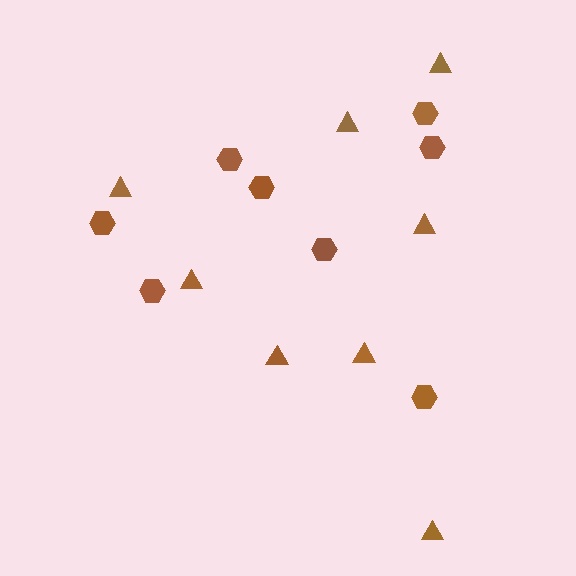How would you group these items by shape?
There are 2 groups: one group of hexagons (8) and one group of triangles (8).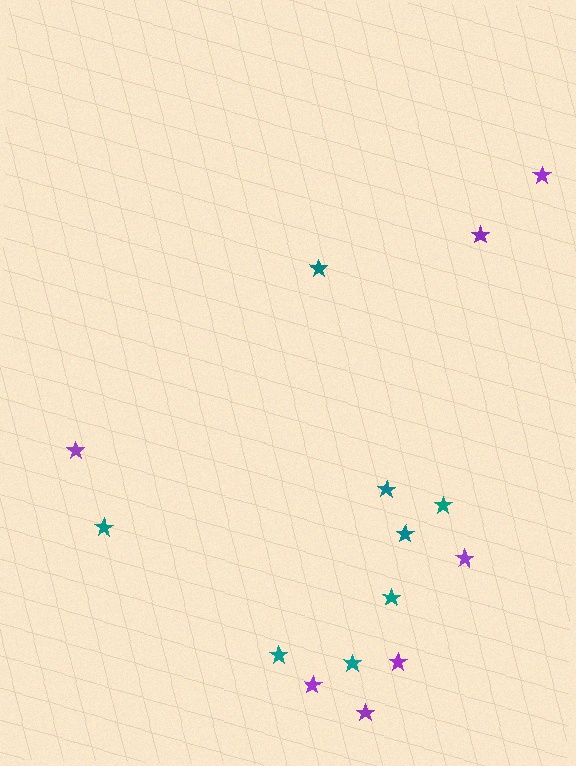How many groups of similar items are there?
There are 2 groups: one group of teal stars (8) and one group of purple stars (7).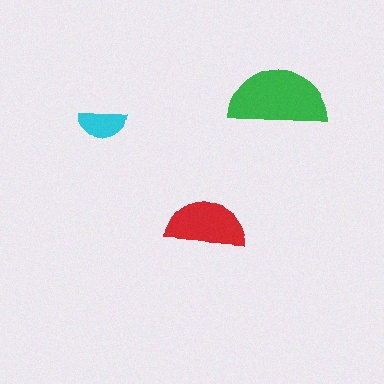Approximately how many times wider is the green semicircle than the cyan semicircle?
About 2 times wider.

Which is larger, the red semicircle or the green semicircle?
The green one.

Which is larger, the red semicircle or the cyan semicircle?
The red one.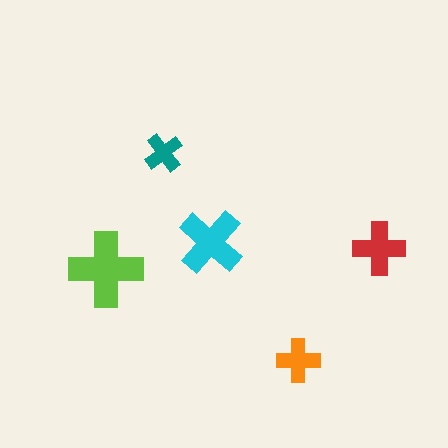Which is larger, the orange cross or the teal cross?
The orange one.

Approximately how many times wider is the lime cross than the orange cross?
About 1.5 times wider.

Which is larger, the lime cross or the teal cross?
The lime one.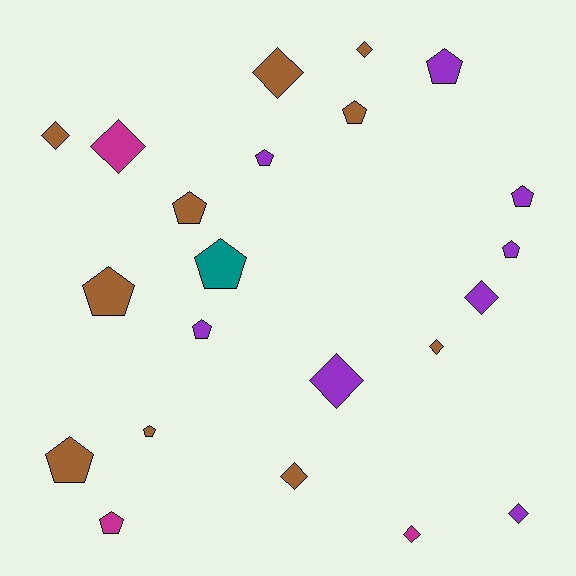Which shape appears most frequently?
Pentagon, with 12 objects.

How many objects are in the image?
There are 22 objects.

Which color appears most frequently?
Brown, with 10 objects.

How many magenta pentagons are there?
There is 1 magenta pentagon.